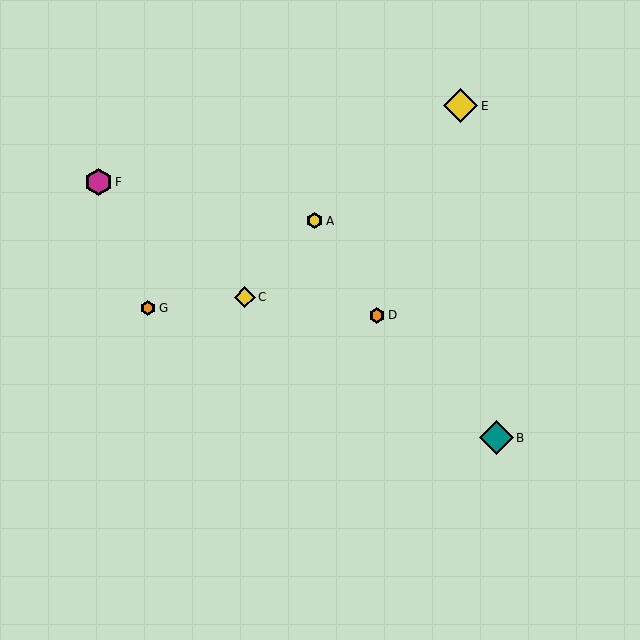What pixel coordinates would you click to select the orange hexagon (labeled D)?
Click at (377, 315) to select the orange hexagon D.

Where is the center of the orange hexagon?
The center of the orange hexagon is at (377, 315).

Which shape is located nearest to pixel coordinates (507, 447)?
The teal diamond (labeled B) at (496, 438) is nearest to that location.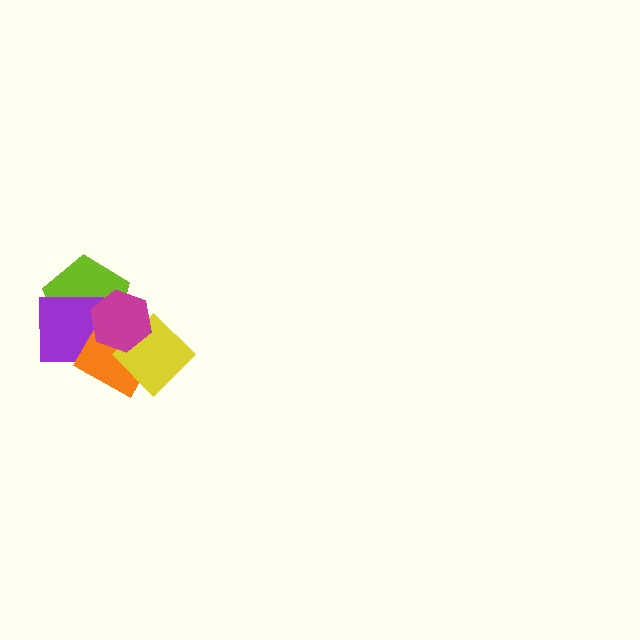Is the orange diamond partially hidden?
Yes, it is partially covered by another shape.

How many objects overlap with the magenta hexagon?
4 objects overlap with the magenta hexagon.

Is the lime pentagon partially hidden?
Yes, it is partially covered by another shape.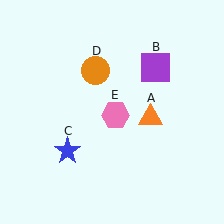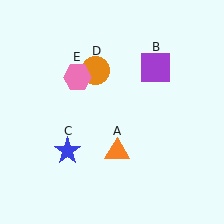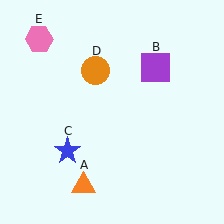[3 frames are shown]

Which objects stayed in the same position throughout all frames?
Purple square (object B) and blue star (object C) and orange circle (object D) remained stationary.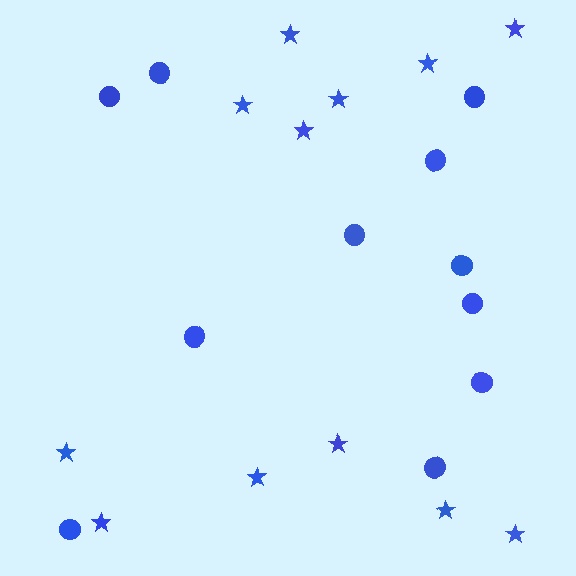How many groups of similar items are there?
There are 2 groups: one group of stars (12) and one group of circles (11).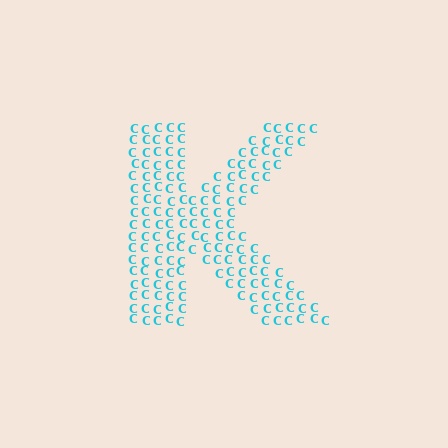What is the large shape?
The large shape is the letter K.